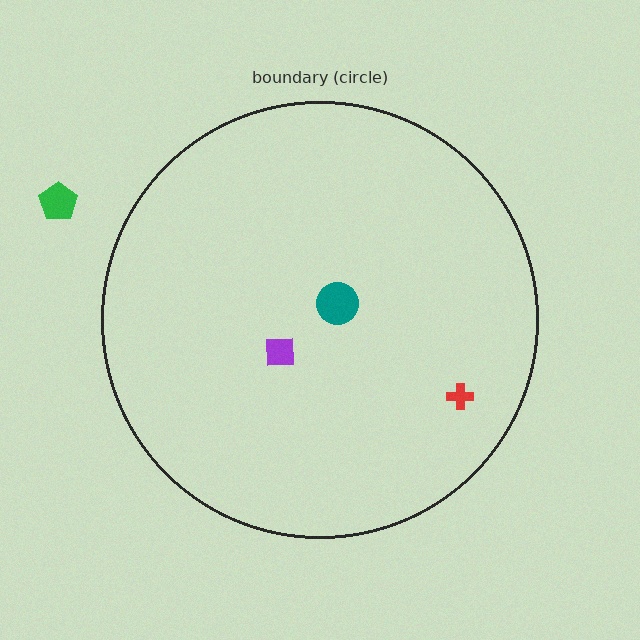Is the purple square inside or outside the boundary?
Inside.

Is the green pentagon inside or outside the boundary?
Outside.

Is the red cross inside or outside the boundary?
Inside.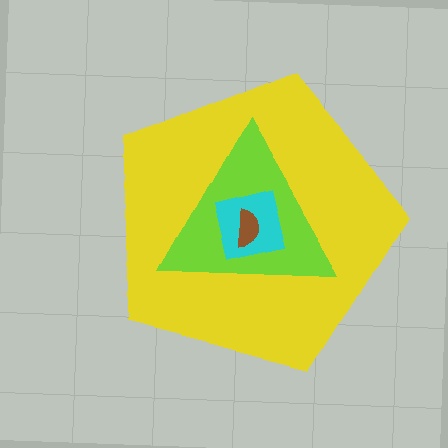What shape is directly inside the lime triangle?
The cyan square.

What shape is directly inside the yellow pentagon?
The lime triangle.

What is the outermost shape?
The yellow pentagon.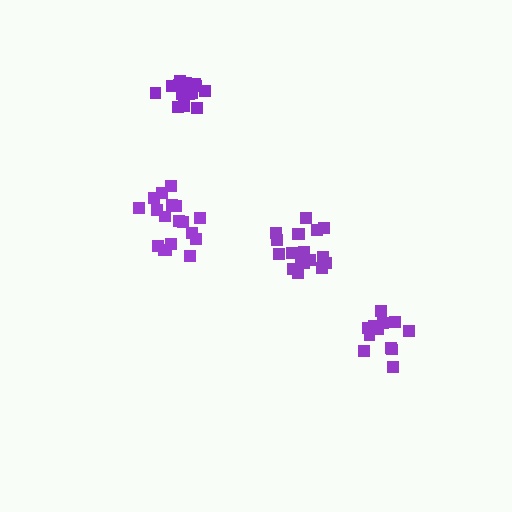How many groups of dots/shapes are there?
There are 4 groups.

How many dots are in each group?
Group 1: 18 dots, Group 2: 12 dots, Group 3: 15 dots, Group 4: 18 dots (63 total).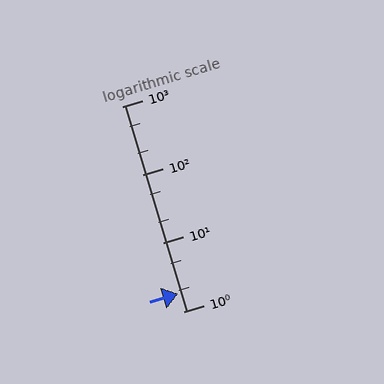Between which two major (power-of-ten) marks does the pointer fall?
The pointer is between 1 and 10.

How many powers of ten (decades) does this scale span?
The scale spans 3 decades, from 1 to 1000.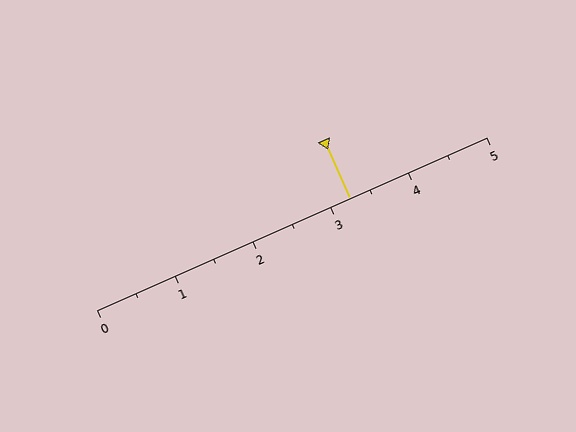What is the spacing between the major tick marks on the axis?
The major ticks are spaced 1 apart.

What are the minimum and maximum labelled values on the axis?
The axis runs from 0 to 5.